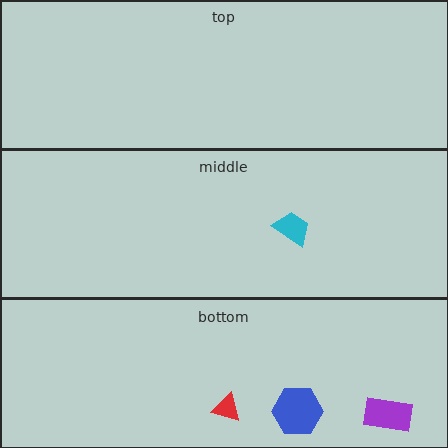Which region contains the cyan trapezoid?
The middle region.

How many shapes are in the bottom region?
3.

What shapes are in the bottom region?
The blue hexagon, the red triangle, the purple rectangle.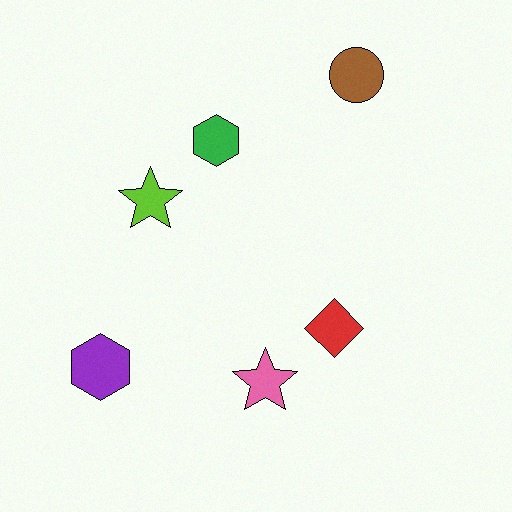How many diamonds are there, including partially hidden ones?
There is 1 diamond.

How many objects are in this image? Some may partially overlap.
There are 6 objects.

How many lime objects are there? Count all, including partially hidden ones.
There is 1 lime object.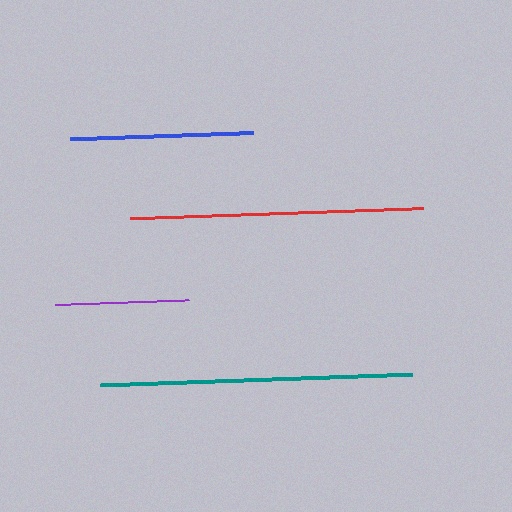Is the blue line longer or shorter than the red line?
The red line is longer than the blue line.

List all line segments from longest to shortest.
From longest to shortest: teal, red, blue, purple.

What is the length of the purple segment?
The purple segment is approximately 134 pixels long.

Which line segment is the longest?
The teal line is the longest at approximately 312 pixels.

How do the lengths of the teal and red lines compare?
The teal and red lines are approximately the same length.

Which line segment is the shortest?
The purple line is the shortest at approximately 134 pixels.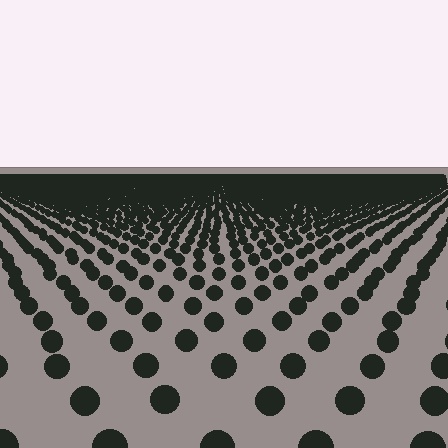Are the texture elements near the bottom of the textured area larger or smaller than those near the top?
Larger. Near the bottom, elements are closer to the viewer and appear at a bigger on-screen size.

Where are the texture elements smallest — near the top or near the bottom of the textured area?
Near the top.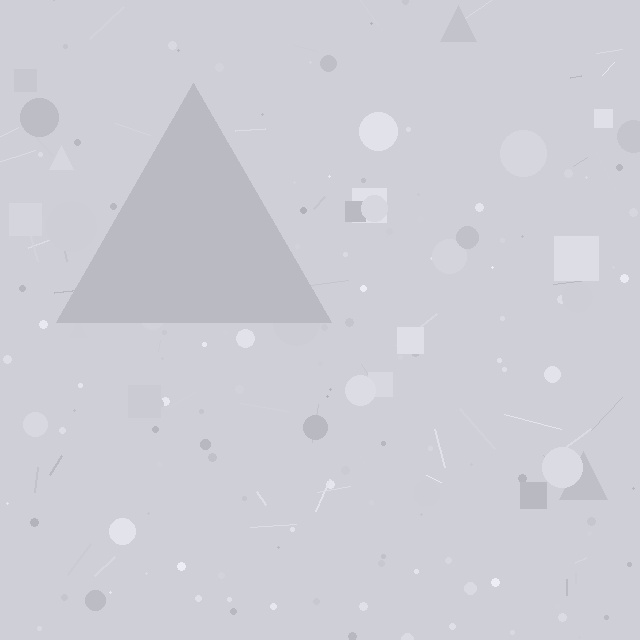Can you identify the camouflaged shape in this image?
The camouflaged shape is a triangle.